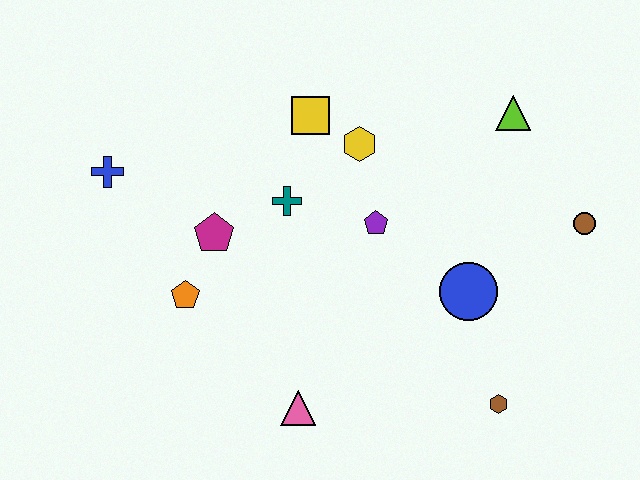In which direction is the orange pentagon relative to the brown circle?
The orange pentagon is to the left of the brown circle.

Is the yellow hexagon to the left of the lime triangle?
Yes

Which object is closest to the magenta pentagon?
The orange pentagon is closest to the magenta pentagon.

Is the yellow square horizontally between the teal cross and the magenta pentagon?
No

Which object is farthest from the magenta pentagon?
The brown circle is farthest from the magenta pentagon.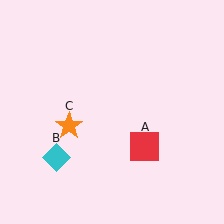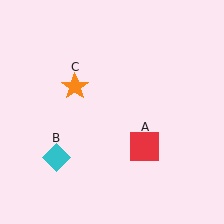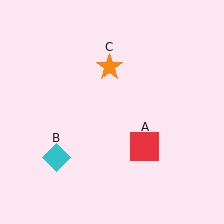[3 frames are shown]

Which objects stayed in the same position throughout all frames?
Red square (object A) and cyan diamond (object B) remained stationary.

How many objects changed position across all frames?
1 object changed position: orange star (object C).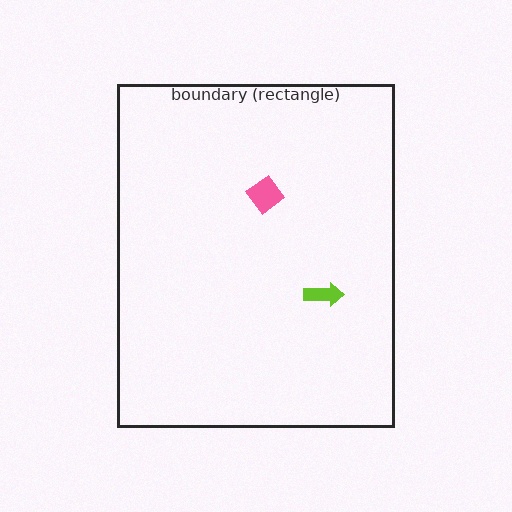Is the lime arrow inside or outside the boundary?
Inside.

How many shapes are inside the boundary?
2 inside, 0 outside.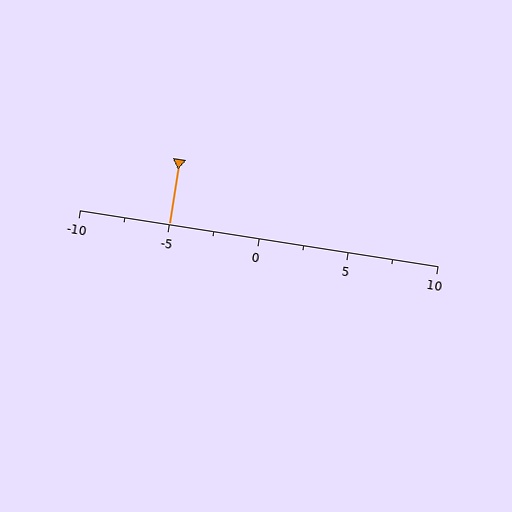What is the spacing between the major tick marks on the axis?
The major ticks are spaced 5 apart.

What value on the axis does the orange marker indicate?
The marker indicates approximately -5.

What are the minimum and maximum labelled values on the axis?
The axis runs from -10 to 10.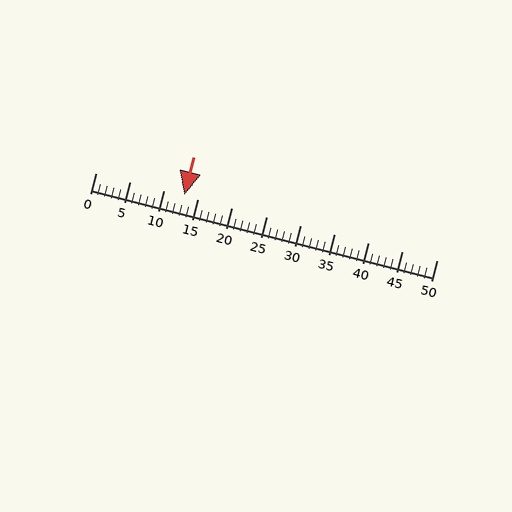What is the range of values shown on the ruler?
The ruler shows values from 0 to 50.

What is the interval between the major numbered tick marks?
The major tick marks are spaced 5 units apart.